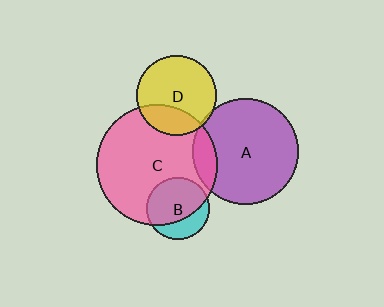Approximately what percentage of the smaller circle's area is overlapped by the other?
Approximately 5%.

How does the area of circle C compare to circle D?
Approximately 2.3 times.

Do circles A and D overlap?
Yes.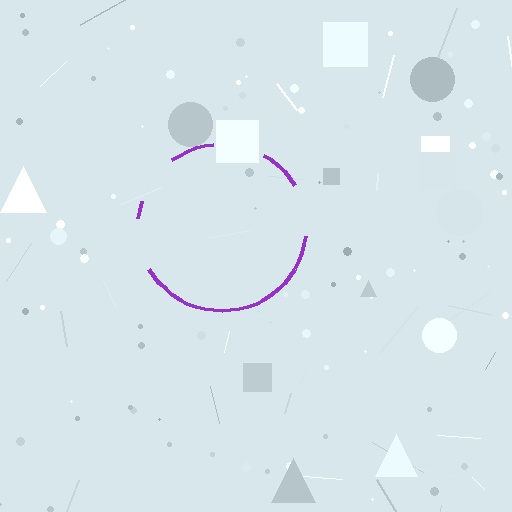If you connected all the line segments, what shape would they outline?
They would outline a circle.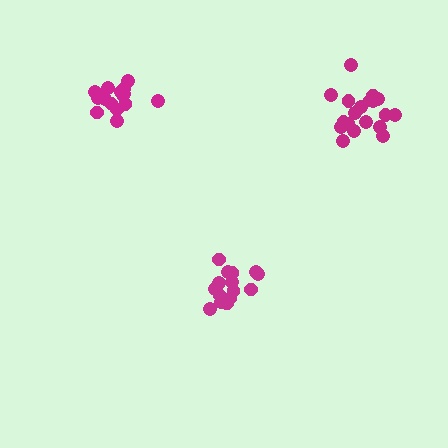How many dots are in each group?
Group 1: 19 dots, Group 2: 15 dots, Group 3: 16 dots (50 total).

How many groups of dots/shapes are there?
There are 3 groups.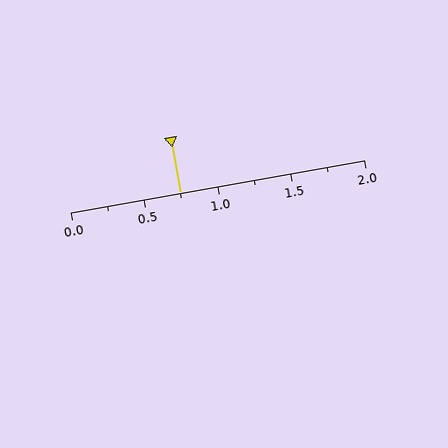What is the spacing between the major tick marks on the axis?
The major ticks are spaced 0.5 apart.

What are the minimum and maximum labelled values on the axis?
The axis runs from 0.0 to 2.0.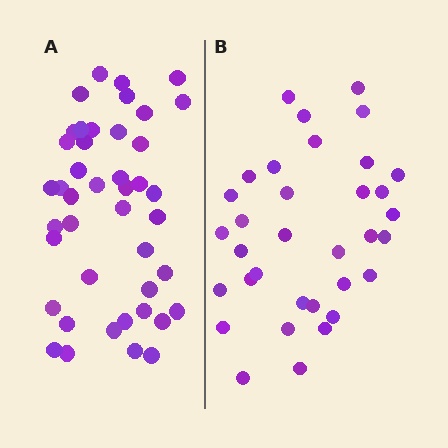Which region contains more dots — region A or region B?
Region A (the left region) has more dots.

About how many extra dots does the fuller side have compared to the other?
Region A has roughly 8 or so more dots than region B.